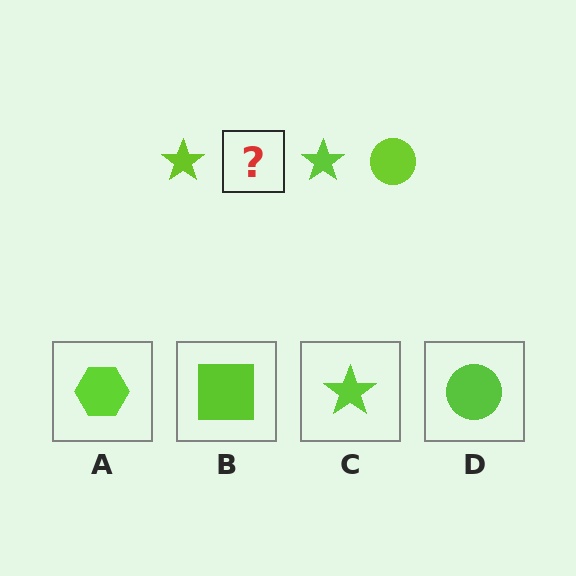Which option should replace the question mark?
Option D.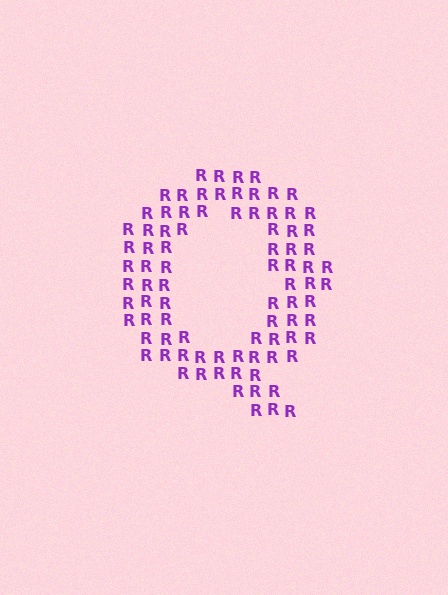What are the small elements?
The small elements are letter R's.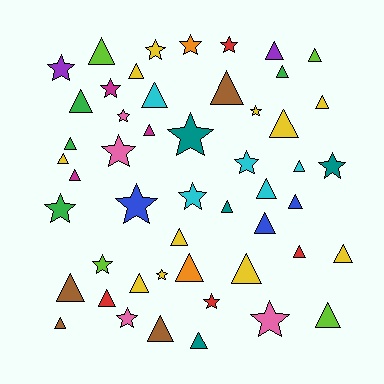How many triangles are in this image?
There are 31 triangles.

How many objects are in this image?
There are 50 objects.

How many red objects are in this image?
There are 4 red objects.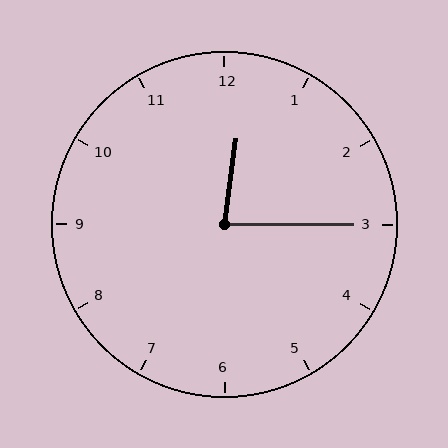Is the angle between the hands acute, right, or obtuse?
It is acute.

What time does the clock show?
12:15.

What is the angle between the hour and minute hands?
Approximately 82 degrees.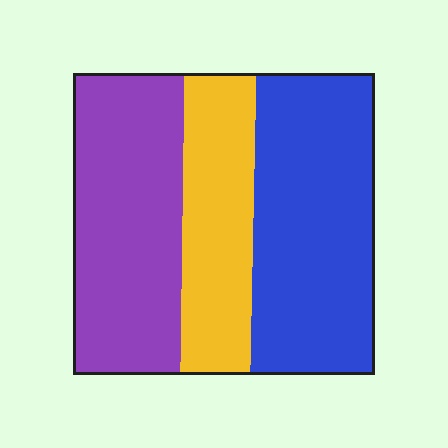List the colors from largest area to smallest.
From largest to smallest: blue, purple, yellow.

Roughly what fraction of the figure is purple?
Purple covers roughly 35% of the figure.